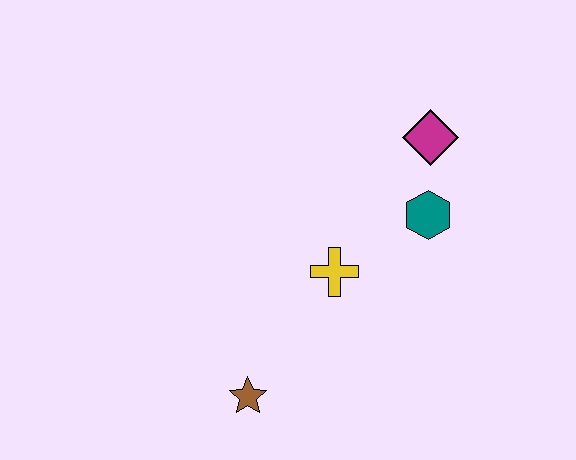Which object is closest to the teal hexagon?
The magenta diamond is closest to the teal hexagon.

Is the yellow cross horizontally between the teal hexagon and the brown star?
Yes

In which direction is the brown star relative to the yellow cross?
The brown star is below the yellow cross.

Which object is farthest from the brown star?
The magenta diamond is farthest from the brown star.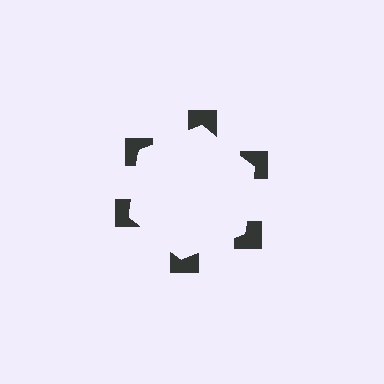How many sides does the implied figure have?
6 sides.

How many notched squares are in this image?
There are 6 — one at each vertex of the illusory hexagon.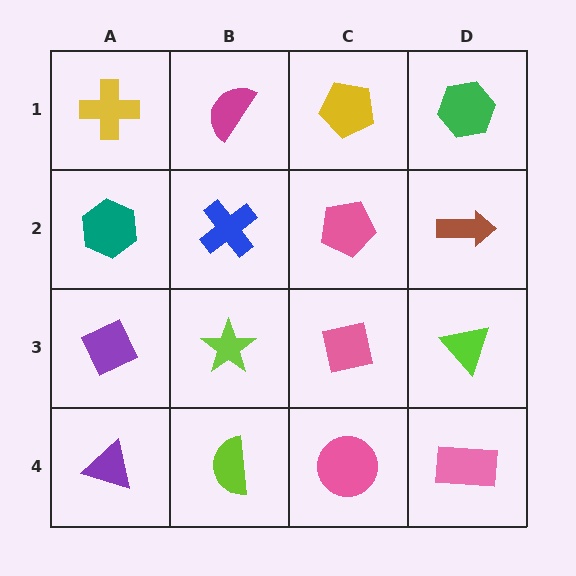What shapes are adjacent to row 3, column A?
A teal hexagon (row 2, column A), a purple triangle (row 4, column A), a lime star (row 3, column B).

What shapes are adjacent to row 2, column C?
A yellow pentagon (row 1, column C), a pink square (row 3, column C), a blue cross (row 2, column B), a brown arrow (row 2, column D).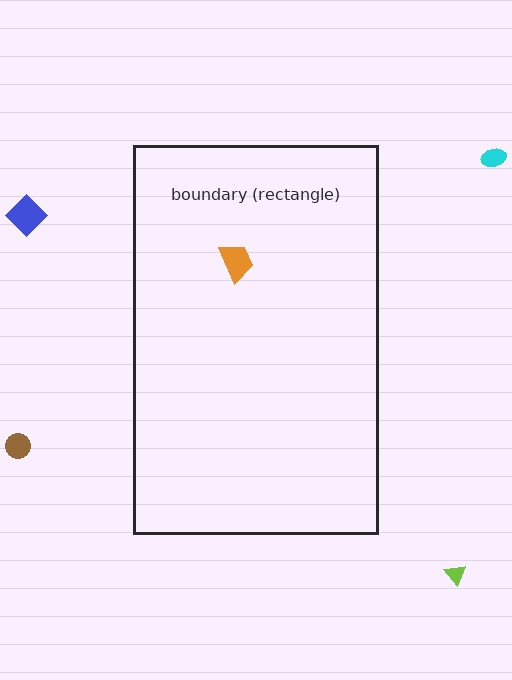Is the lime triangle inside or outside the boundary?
Outside.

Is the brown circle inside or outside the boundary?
Outside.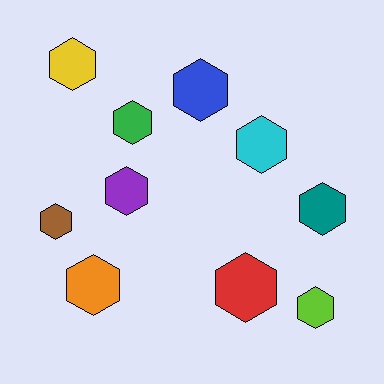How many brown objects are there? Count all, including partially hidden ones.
There is 1 brown object.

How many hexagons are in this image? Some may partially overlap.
There are 10 hexagons.